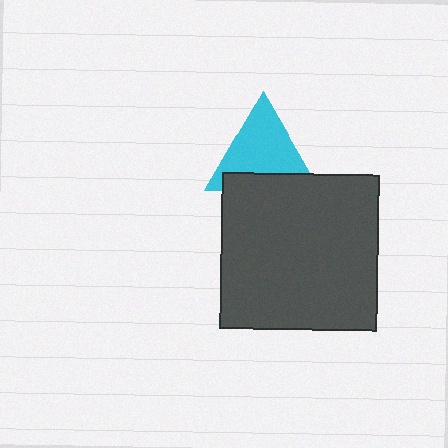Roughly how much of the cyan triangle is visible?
Most of it is visible (roughly 69%).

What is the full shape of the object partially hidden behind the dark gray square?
The partially hidden object is a cyan triangle.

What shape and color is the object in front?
The object in front is a dark gray square.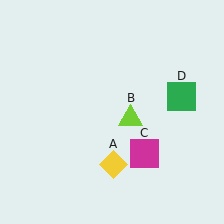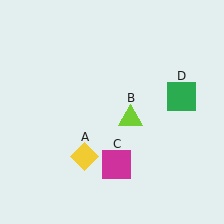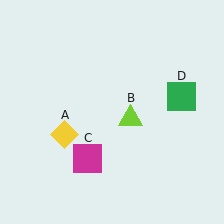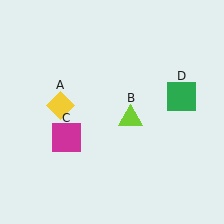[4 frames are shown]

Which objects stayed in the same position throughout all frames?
Lime triangle (object B) and green square (object D) remained stationary.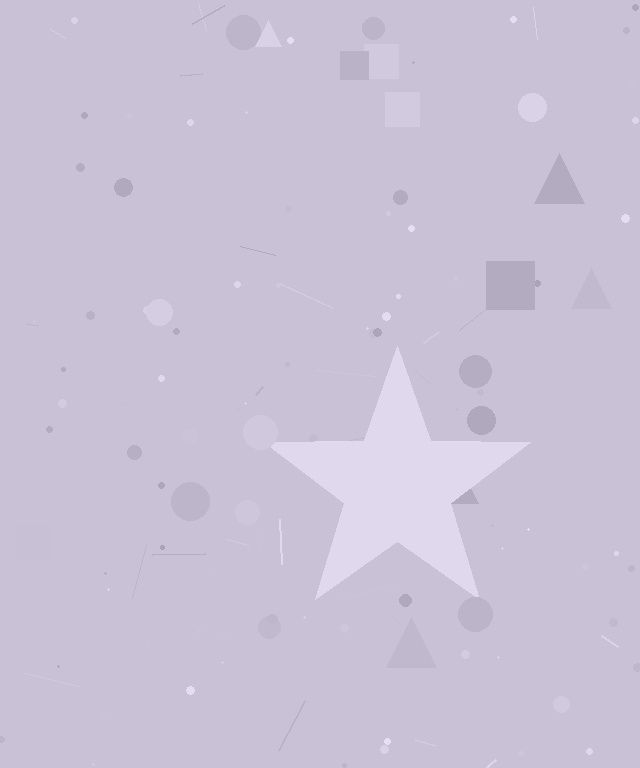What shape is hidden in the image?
A star is hidden in the image.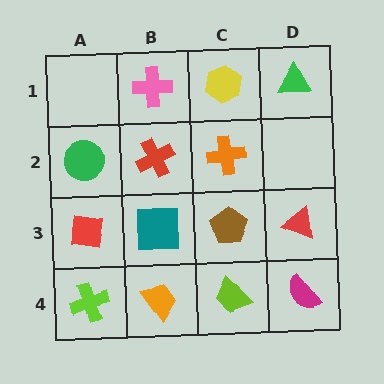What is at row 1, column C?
A yellow hexagon.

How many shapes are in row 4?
4 shapes.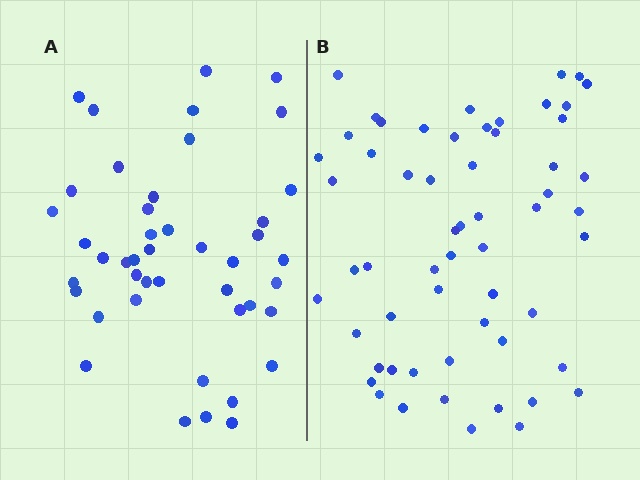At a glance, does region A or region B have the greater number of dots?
Region B (the right region) has more dots.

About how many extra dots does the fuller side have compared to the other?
Region B has approximately 15 more dots than region A.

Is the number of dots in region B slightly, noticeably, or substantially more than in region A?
Region B has noticeably more, but not dramatically so. The ratio is roughly 1.3 to 1.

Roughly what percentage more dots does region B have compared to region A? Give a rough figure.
About 30% more.